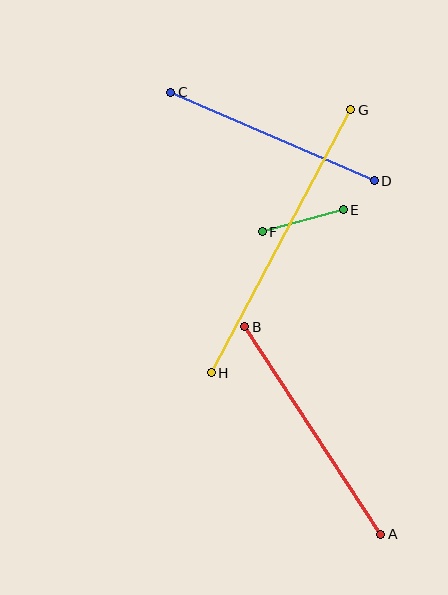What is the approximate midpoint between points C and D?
The midpoint is at approximately (272, 136) pixels.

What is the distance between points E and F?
The distance is approximately 84 pixels.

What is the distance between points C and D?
The distance is approximately 222 pixels.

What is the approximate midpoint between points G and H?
The midpoint is at approximately (281, 241) pixels.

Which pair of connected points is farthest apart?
Points G and H are farthest apart.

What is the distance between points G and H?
The distance is approximately 298 pixels.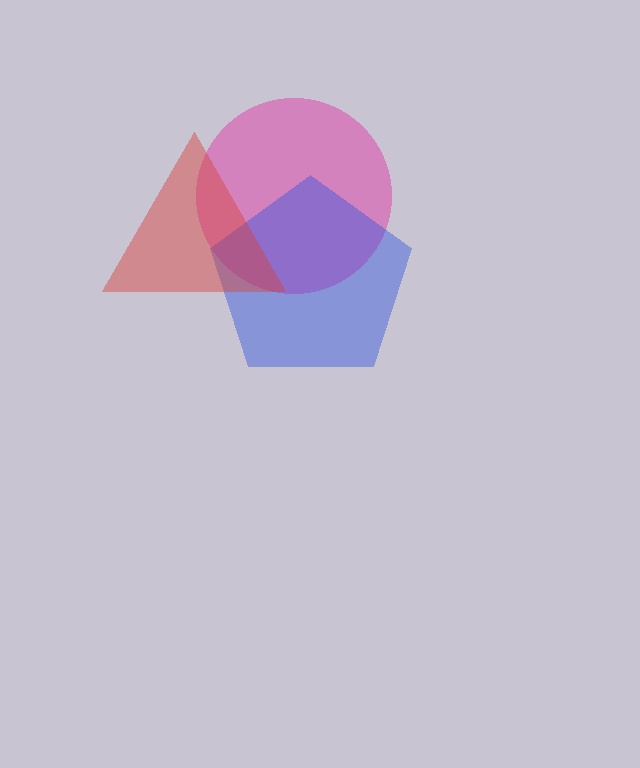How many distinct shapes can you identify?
There are 3 distinct shapes: a pink circle, a blue pentagon, a red triangle.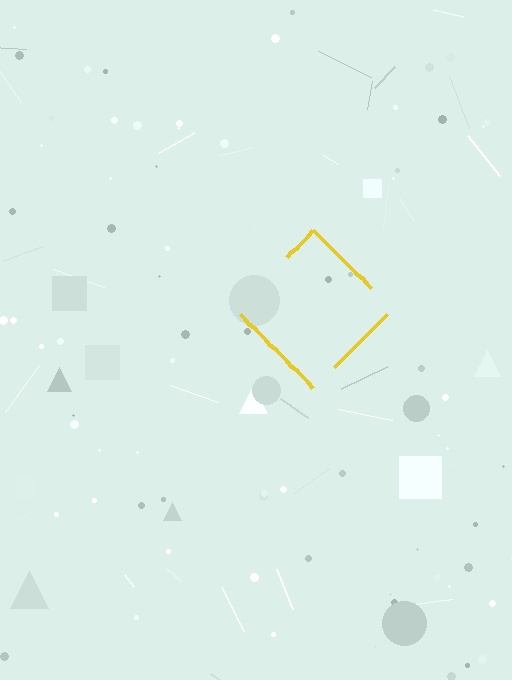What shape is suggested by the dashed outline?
The dashed outline suggests a diamond.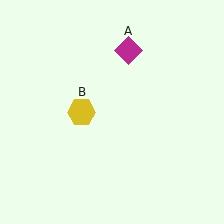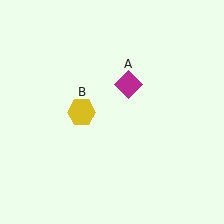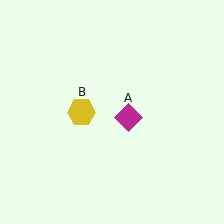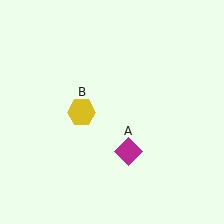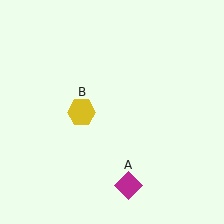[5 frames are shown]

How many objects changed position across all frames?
1 object changed position: magenta diamond (object A).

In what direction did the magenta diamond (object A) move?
The magenta diamond (object A) moved down.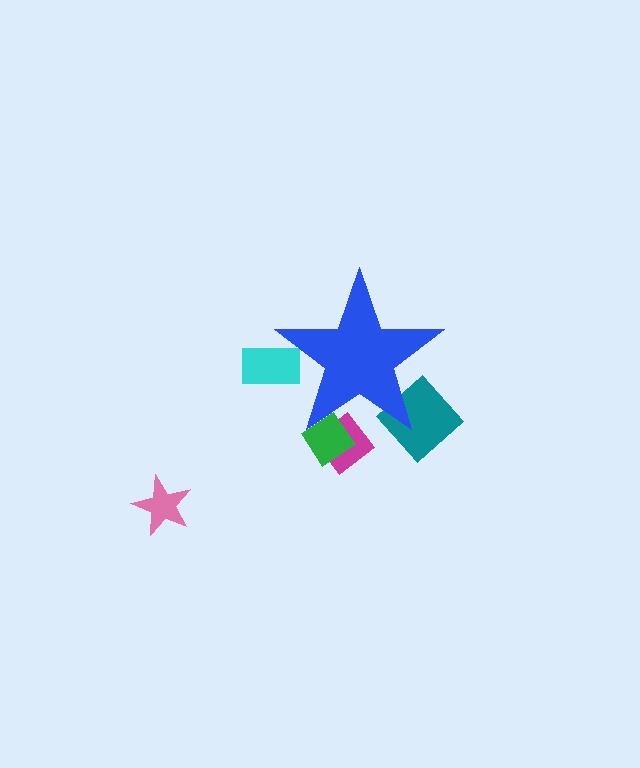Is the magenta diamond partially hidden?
Yes, the magenta diamond is partially hidden behind the blue star.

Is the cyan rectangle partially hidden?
Yes, the cyan rectangle is partially hidden behind the blue star.